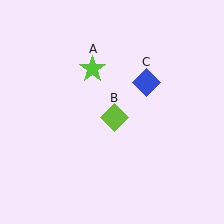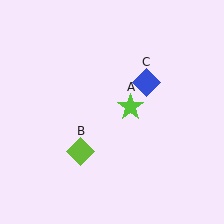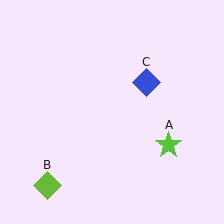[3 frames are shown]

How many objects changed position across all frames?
2 objects changed position: lime star (object A), lime diamond (object B).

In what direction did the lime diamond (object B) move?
The lime diamond (object B) moved down and to the left.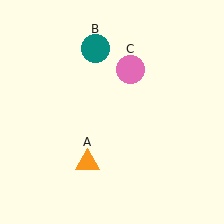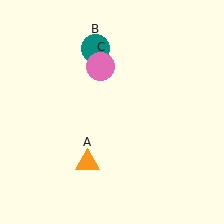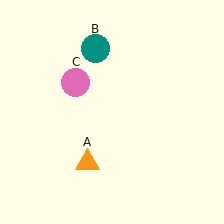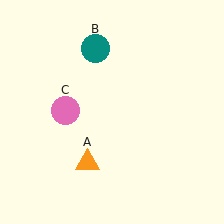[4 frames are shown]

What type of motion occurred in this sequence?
The pink circle (object C) rotated counterclockwise around the center of the scene.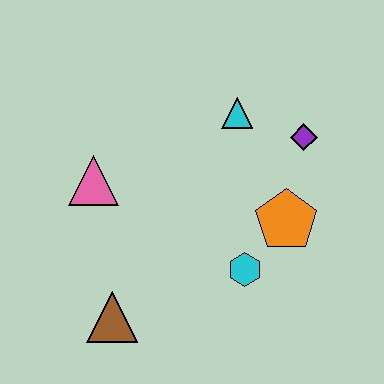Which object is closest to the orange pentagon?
The cyan hexagon is closest to the orange pentagon.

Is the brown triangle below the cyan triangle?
Yes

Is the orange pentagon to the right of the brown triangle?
Yes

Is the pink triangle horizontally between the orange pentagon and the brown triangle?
No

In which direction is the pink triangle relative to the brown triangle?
The pink triangle is above the brown triangle.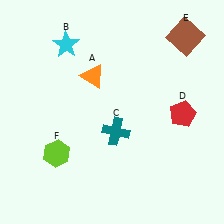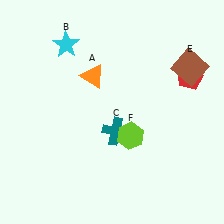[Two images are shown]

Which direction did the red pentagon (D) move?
The red pentagon (D) moved up.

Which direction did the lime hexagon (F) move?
The lime hexagon (F) moved right.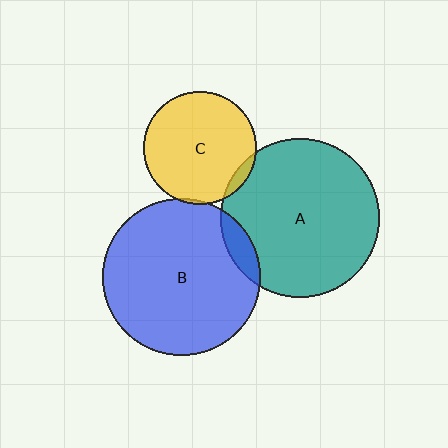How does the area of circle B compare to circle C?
Approximately 1.9 times.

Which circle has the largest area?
Circle A (teal).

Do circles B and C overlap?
Yes.